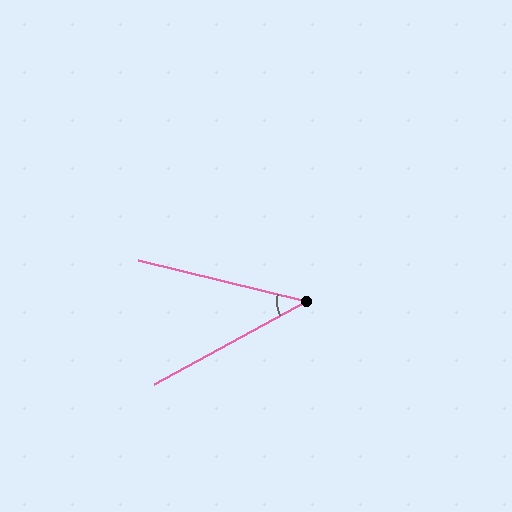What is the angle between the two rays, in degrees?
Approximately 42 degrees.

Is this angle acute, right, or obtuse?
It is acute.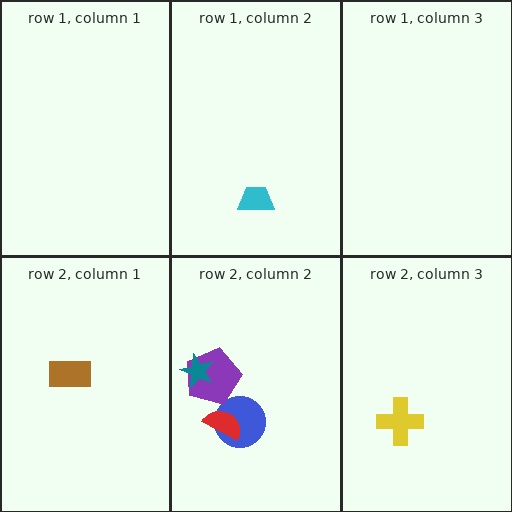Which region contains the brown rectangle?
The row 2, column 1 region.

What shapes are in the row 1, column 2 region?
The cyan trapezoid.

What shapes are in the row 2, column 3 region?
The yellow cross.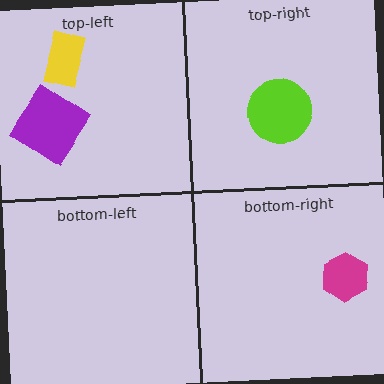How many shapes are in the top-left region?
2.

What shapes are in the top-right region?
The lime circle.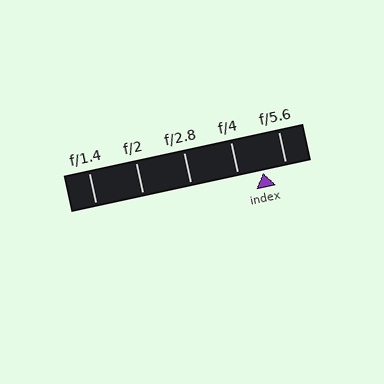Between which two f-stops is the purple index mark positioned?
The index mark is between f/4 and f/5.6.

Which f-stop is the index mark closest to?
The index mark is closest to f/5.6.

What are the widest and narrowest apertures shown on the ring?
The widest aperture shown is f/1.4 and the narrowest is f/5.6.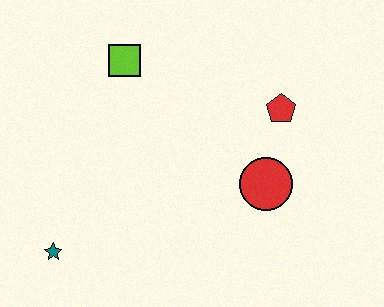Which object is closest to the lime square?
The red pentagon is closest to the lime square.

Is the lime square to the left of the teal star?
No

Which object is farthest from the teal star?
The red pentagon is farthest from the teal star.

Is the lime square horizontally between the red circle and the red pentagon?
No